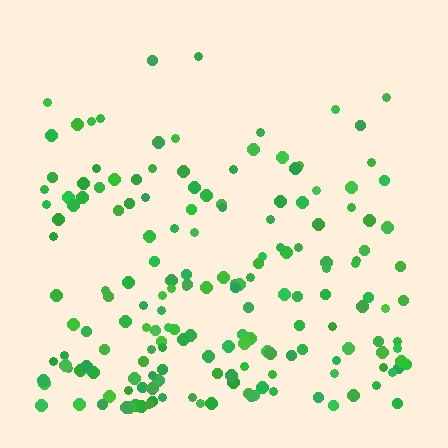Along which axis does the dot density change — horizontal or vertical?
Vertical.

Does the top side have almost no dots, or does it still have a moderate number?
Still a moderate number, just noticeably fewer than the bottom.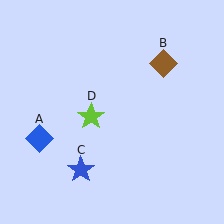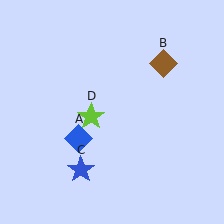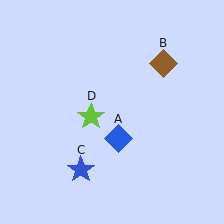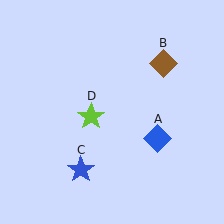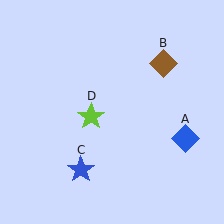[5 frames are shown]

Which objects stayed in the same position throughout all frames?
Brown diamond (object B) and blue star (object C) and lime star (object D) remained stationary.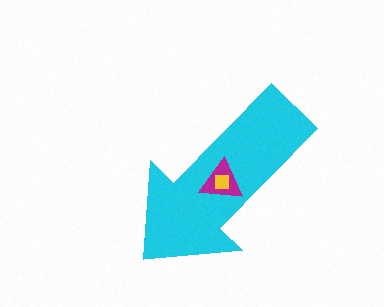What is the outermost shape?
The cyan arrow.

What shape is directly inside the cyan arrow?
The magenta triangle.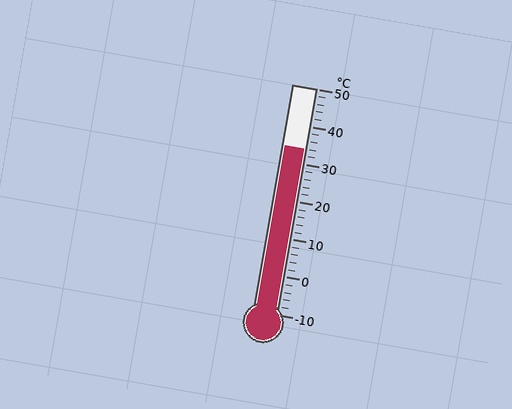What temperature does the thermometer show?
The thermometer shows approximately 34°C.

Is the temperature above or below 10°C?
The temperature is above 10°C.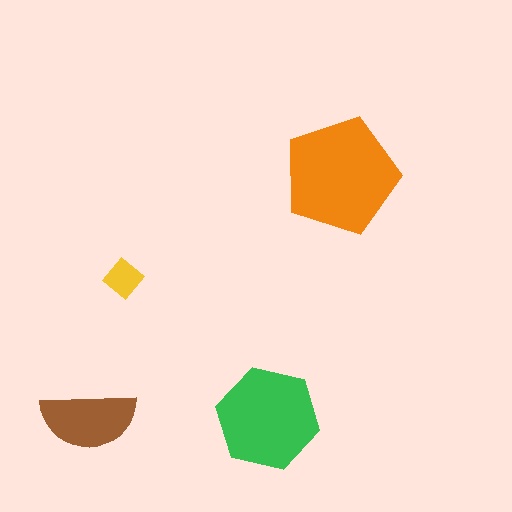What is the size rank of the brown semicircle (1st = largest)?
3rd.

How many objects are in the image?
There are 4 objects in the image.